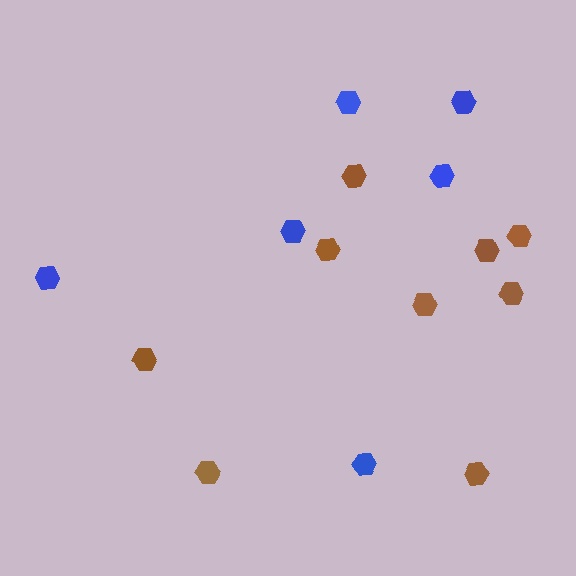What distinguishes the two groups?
There are 2 groups: one group of blue hexagons (6) and one group of brown hexagons (9).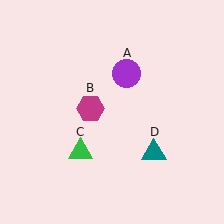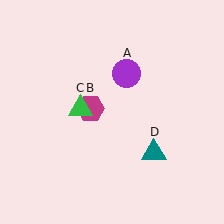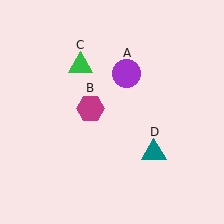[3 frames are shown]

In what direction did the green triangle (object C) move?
The green triangle (object C) moved up.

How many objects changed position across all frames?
1 object changed position: green triangle (object C).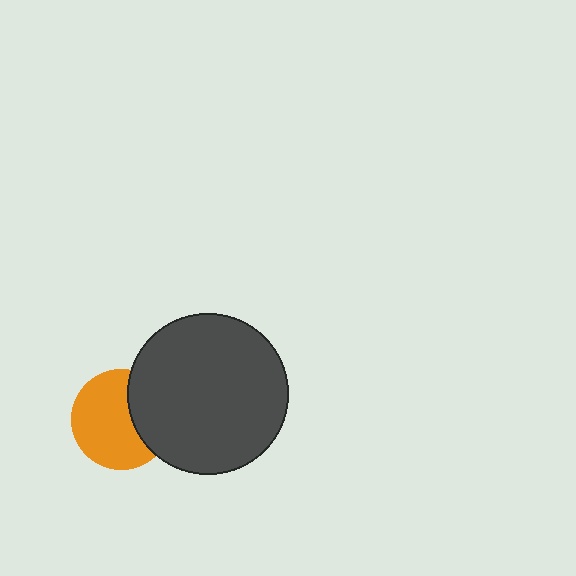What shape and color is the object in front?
The object in front is a dark gray circle.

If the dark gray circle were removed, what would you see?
You would see the complete orange circle.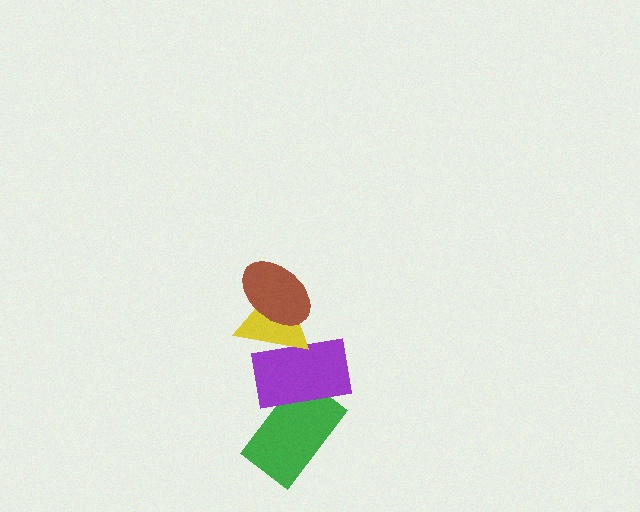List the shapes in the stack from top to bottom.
From top to bottom: the brown ellipse, the yellow triangle, the purple rectangle, the green rectangle.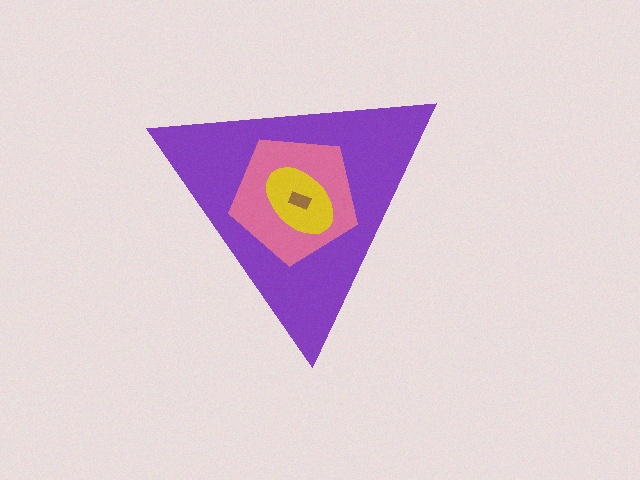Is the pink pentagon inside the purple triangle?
Yes.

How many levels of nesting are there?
4.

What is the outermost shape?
The purple triangle.